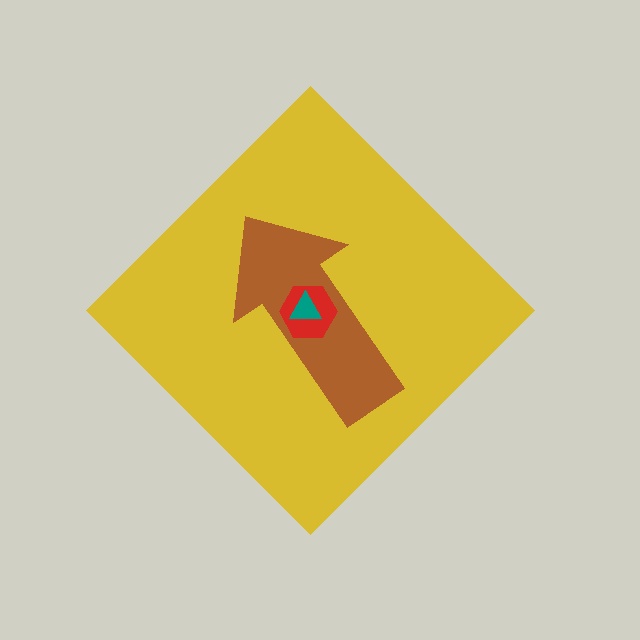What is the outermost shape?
The yellow diamond.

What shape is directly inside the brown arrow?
The red hexagon.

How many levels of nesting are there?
4.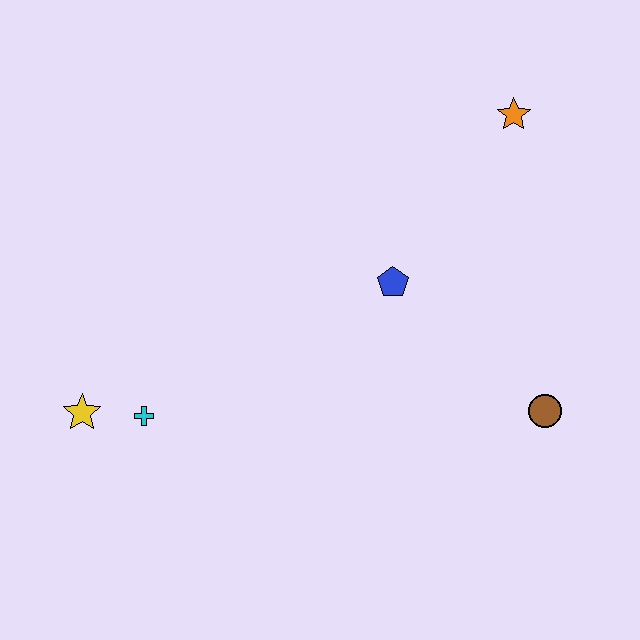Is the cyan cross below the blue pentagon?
Yes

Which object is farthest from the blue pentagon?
The yellow star is farthest from the blue pentagon.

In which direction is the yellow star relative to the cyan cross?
The yellow star is to the left of the cyan cross.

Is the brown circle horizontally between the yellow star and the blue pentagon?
No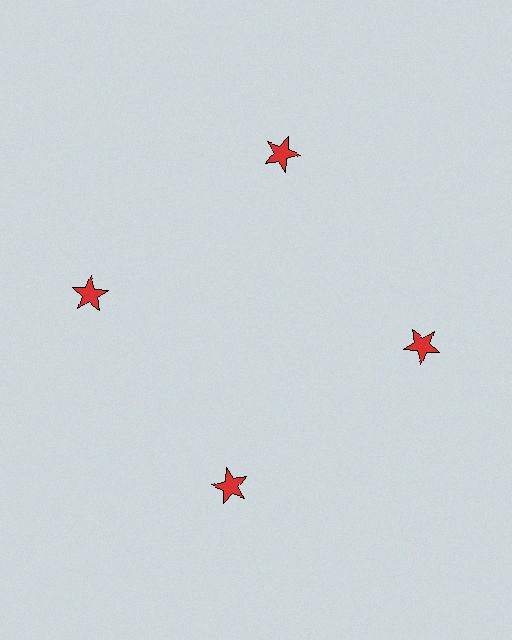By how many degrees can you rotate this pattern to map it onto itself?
The pattern maps onto itself every 90 degrees of rotation.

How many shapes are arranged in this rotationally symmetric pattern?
There are 4 shapes, arranged in 4 groups of 1.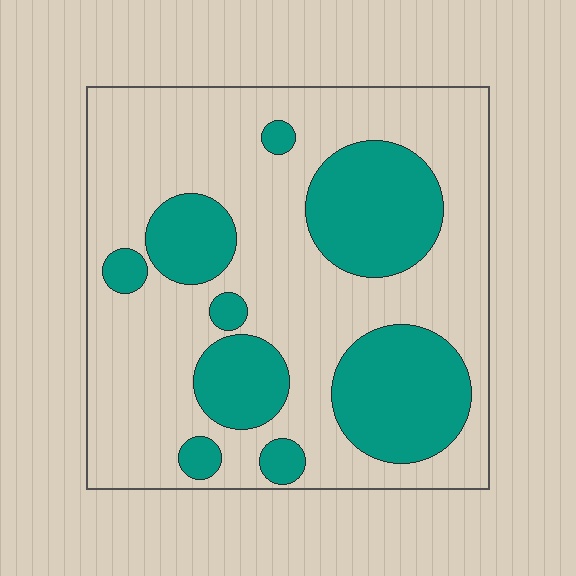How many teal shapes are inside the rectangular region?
9.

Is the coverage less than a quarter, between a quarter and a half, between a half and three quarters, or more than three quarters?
Between a quarter and a half.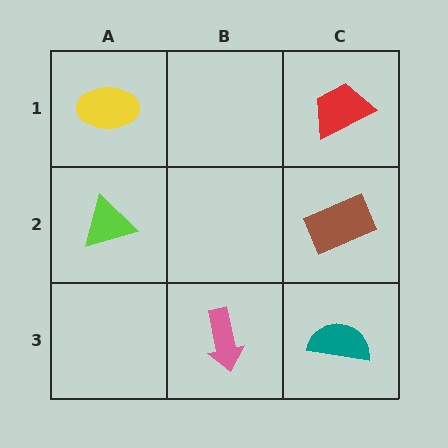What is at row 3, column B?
A pink arrow.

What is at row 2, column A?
A lime triangle.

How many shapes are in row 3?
2 shapes.